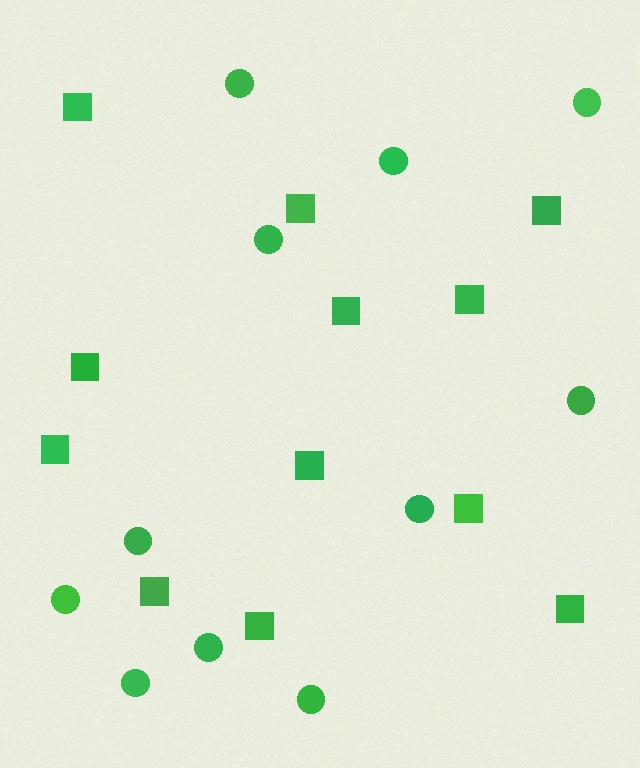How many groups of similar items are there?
There are 2 groups: one group of squares (12) and one group of circles (11).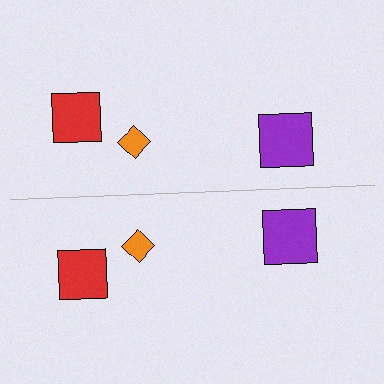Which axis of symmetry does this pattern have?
The pattern has a horizontal axis of symmetry running through the center of the image.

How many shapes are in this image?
There are 6 shapes in this image.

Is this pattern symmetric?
Yes, this pattern has bilateral (reflection) symmetry.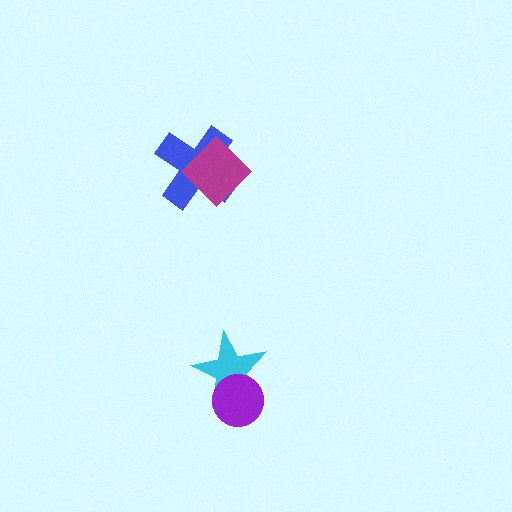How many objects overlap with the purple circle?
1 object overlaps with the purple circle.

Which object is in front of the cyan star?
The purple circle is in front of the cyan star.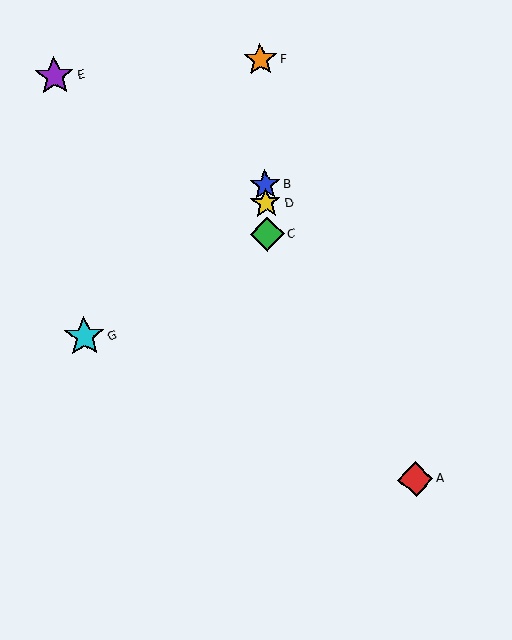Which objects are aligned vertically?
Objects B, C, D, F are aligned vertically.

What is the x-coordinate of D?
Object D is at x≈266.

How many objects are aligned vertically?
4 objects (B, C, D, F) are aligned vertically.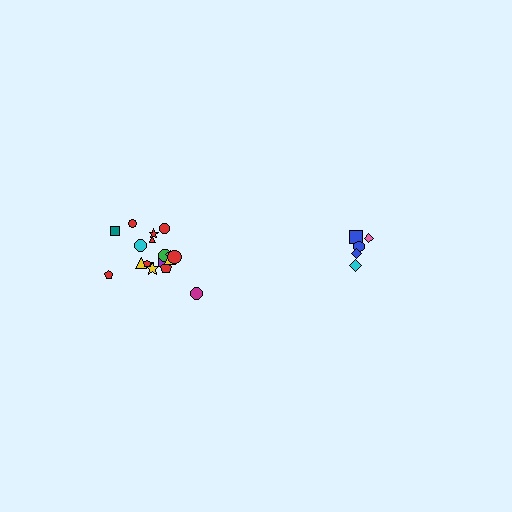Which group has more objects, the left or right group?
The left group.